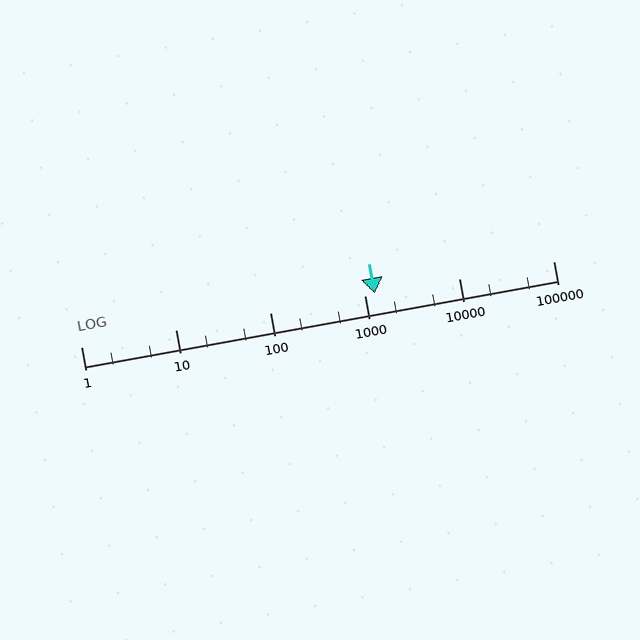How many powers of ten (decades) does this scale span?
The scale spans 5 decades, from 1 to 100000.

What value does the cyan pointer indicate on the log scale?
The pointer indicates approximately 1300.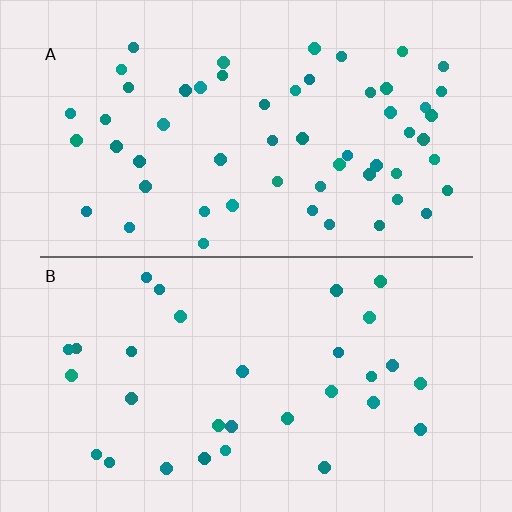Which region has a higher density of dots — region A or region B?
A (the top).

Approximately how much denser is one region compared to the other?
Approximately 1.8× — region A over region B.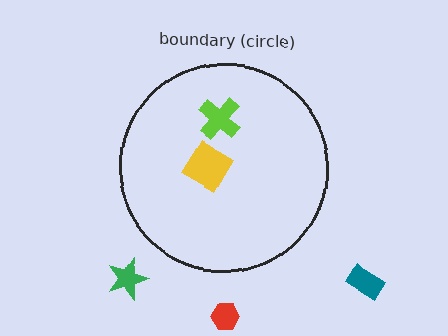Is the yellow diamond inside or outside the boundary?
Inside.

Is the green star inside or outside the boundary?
Outside.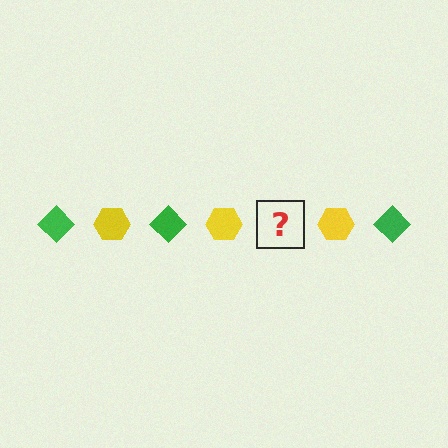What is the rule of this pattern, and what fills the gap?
The rule is that the pattern alternates between green diamond and yellow hexagon. The gap should be filled with a green diamond.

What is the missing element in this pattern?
The missing element is a green diamond.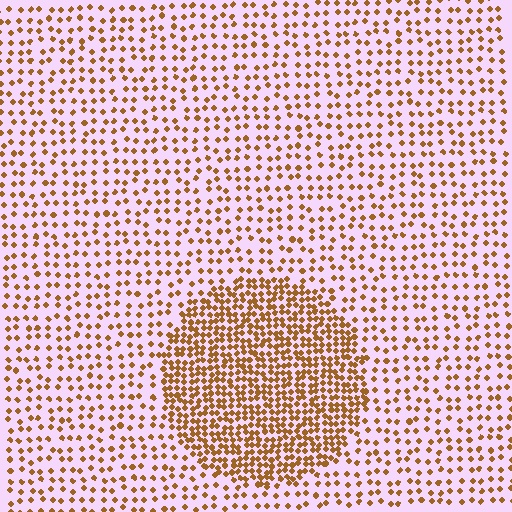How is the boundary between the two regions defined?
The boundary is defined by a change in element density (approximately 2.4x ratio). All elements are the same color, size, and shape.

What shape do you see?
I see a circle.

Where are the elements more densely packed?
The elements are more densely packed inside the circle boundary.